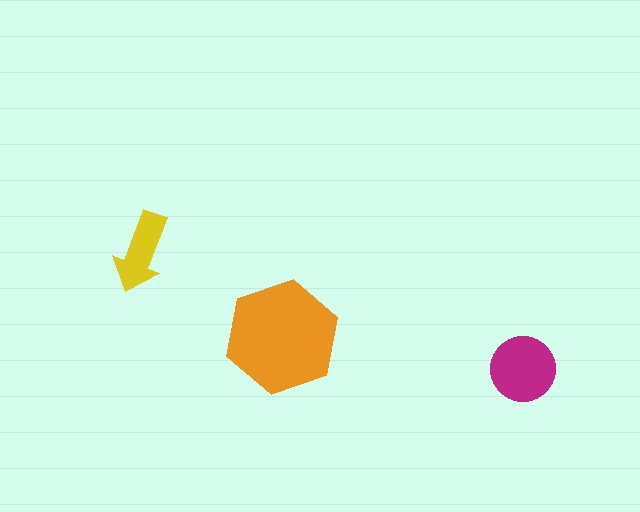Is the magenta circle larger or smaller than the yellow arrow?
Larger.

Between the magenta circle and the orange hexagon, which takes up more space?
The orange hexagon.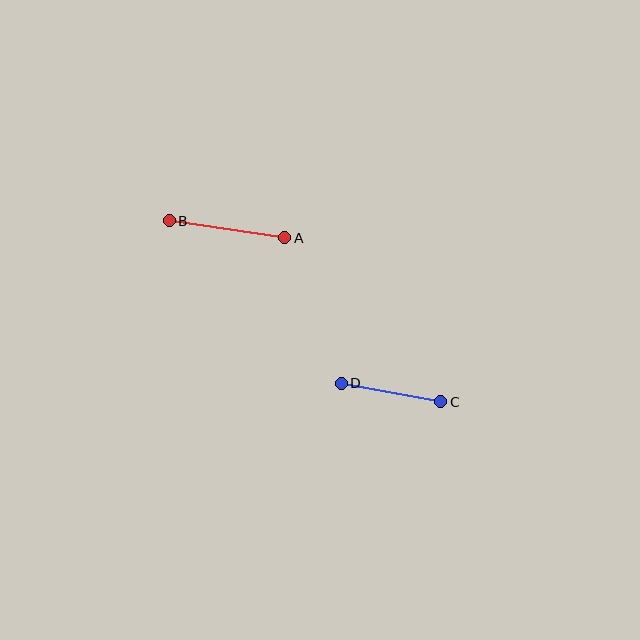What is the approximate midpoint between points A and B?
The midpoint is at approximately (227, 229) pixels.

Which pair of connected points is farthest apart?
Points A and B are farthest apart.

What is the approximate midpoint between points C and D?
The midpoint is at approximately (391, 393) pixels.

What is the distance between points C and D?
The distance is approximately 101 pixels.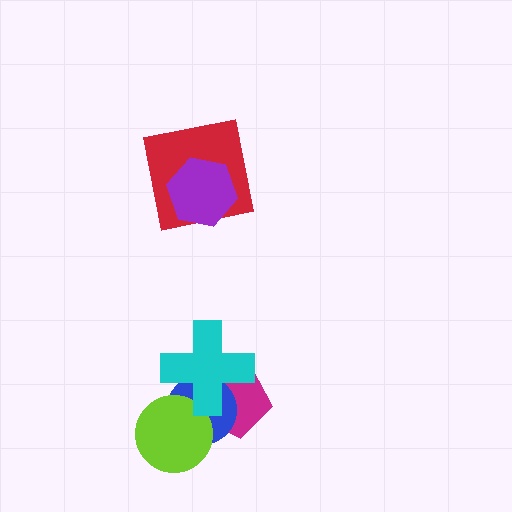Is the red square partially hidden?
Yes, it is partially covered by another shape.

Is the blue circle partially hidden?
Yes, it is partially covered by another shape.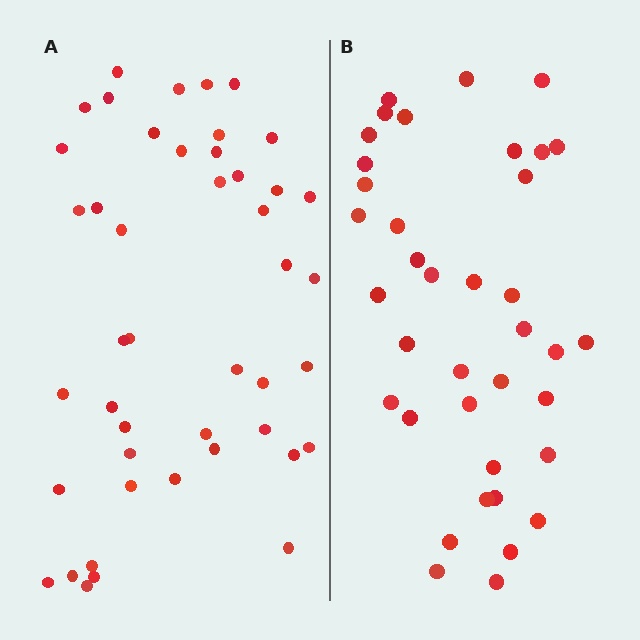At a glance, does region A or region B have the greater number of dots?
Region A (the left region) has more dots.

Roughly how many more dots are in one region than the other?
Region A has roughly 8 or so more dots than region B.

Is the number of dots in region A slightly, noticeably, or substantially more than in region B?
Region A has only slightly more — the two regions are fairly close. The ratio is roughly 1.2 to 1.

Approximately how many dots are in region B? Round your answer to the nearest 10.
About 40 dots. (The exact count is 38, which rounds to 40.)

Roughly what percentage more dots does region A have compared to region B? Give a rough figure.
About 20% more.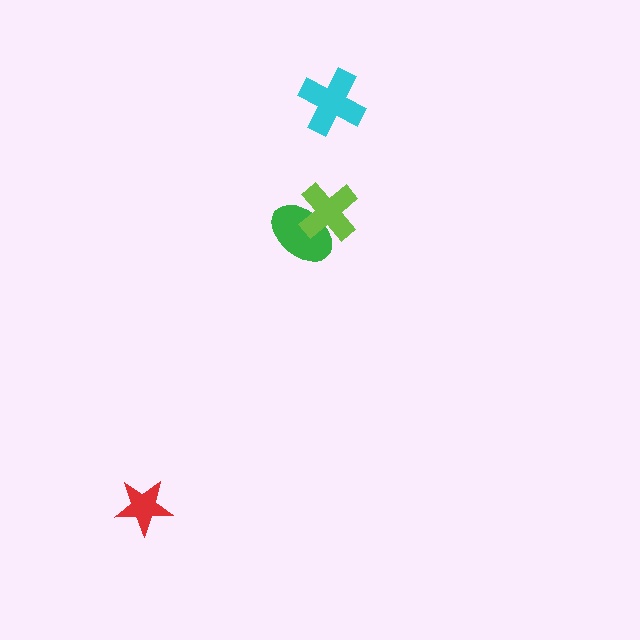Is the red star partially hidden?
No, no other shape covers it.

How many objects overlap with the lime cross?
1 object overlaps with the lime cross.